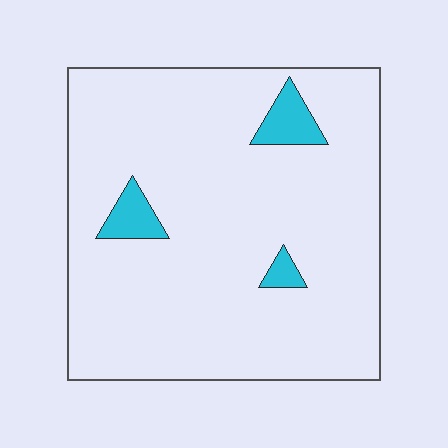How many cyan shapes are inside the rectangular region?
3.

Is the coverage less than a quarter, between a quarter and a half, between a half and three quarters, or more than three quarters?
Less than a quarter.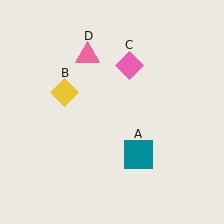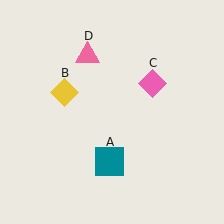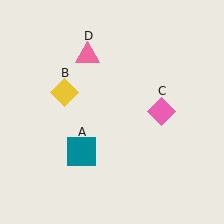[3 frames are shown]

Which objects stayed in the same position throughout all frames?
Yellow diamond (object B) and pink triangle (object D) remained stationary.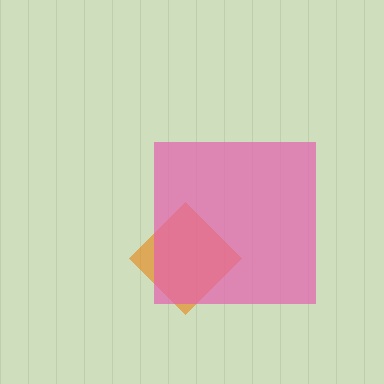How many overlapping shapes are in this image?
There are 2 overlapping shapes in the image.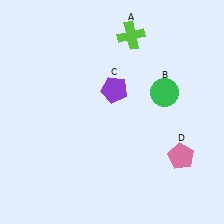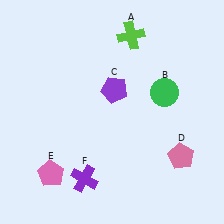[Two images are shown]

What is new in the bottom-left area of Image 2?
A purple cross (F) was added in the bottom-left area of Image 2.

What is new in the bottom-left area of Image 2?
A pink pentagon (E) was added in the bottom-left area of Image 2.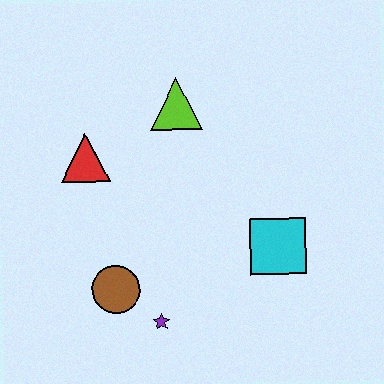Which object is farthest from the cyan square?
The red triangle is farthest from the cyan square.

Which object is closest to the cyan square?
The purple star is closest to the cyan square.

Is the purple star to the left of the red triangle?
No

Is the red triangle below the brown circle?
No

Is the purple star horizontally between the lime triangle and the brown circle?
Yes